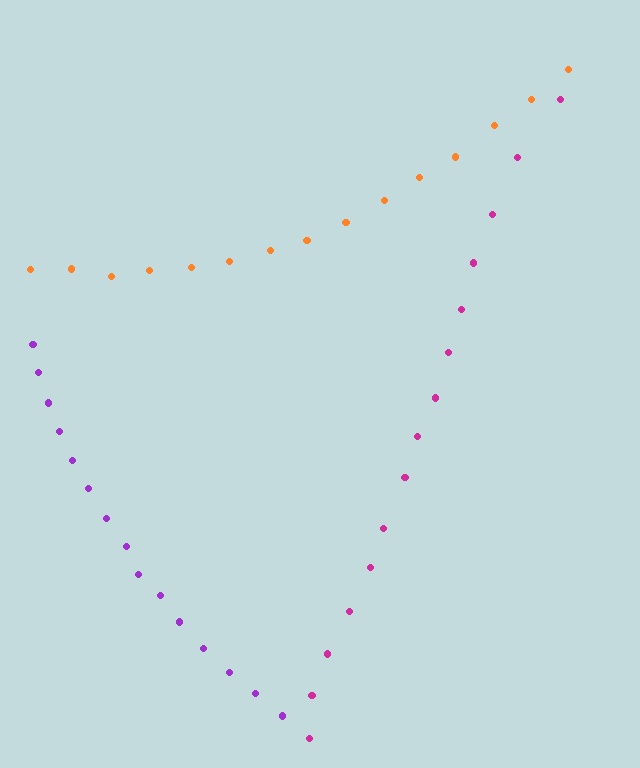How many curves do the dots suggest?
There are 3 distinct paths.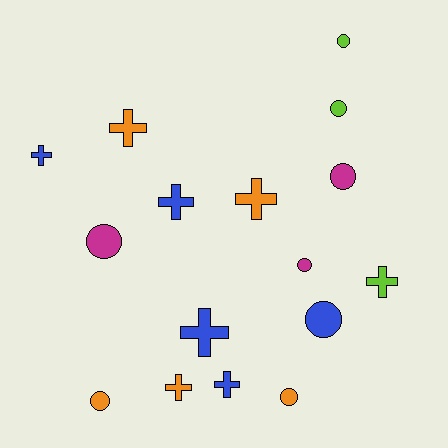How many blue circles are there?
There is 1 blue circle.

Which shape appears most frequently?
Circle, with 8 objects.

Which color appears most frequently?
Orange, with 5 objects.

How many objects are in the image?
There are 16 objects.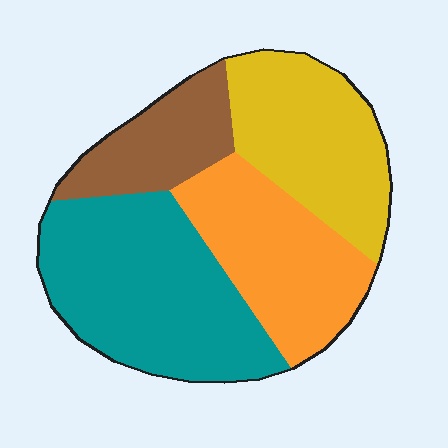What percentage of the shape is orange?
Orange covers 25% of the shape.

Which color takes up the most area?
Teal, at roughly 35%.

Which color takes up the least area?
Brown, at roughly 15%.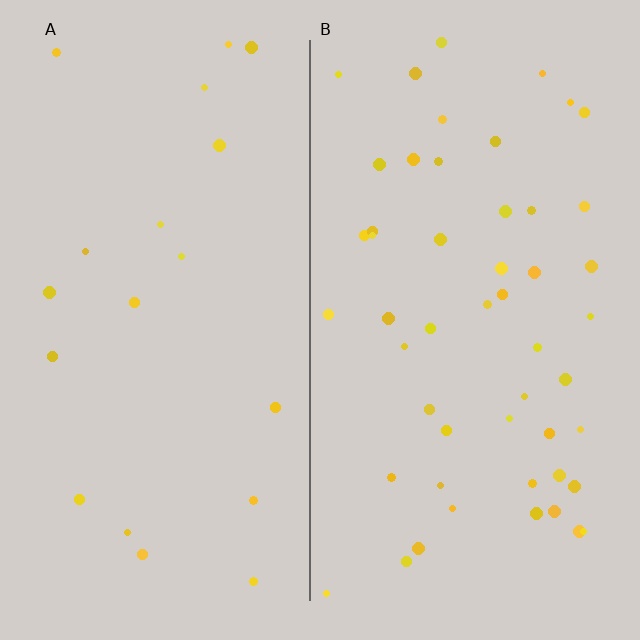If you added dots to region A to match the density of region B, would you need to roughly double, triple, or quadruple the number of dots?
Approximately triple.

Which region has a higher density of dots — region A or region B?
B (the right).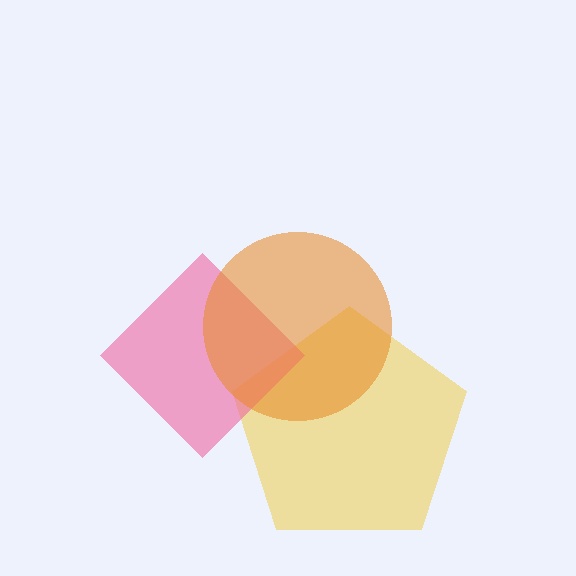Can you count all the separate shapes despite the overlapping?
Yes, there are 3 separate shapes.